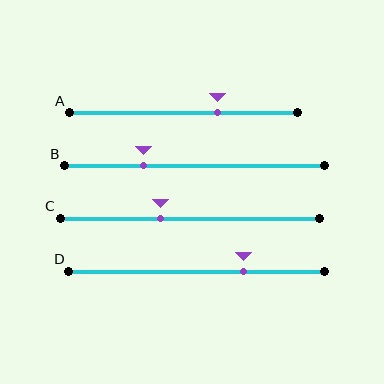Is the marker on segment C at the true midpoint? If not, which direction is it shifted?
No, the marker on segment C is shifted to the left by about 11% of the segment length.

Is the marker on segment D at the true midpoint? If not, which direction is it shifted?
No, the marker on segment D is shifted to the right by about 19% of the segment length.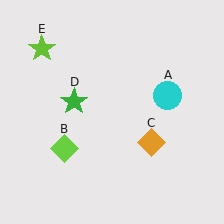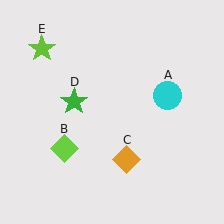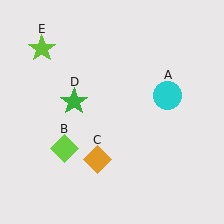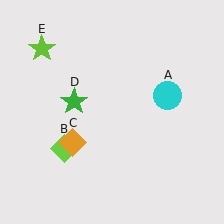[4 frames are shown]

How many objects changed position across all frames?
1 object changed position: orange diamond (object C).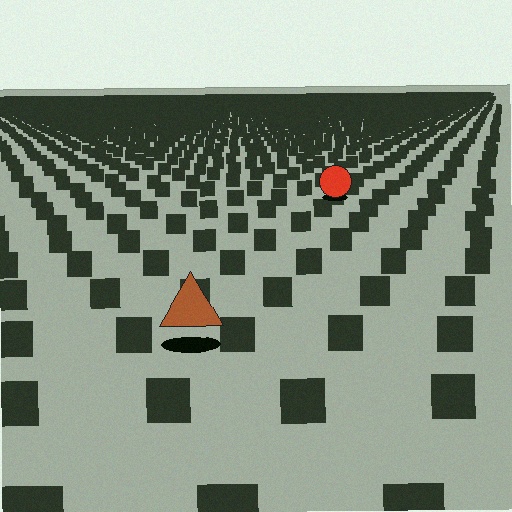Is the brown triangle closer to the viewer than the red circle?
Yes. The brown triangle is closer — you can tell from the texture gradient: the ground texture is coarser near it.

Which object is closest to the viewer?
The brown triangle is closest. The texture marks near it are larger and more spread out.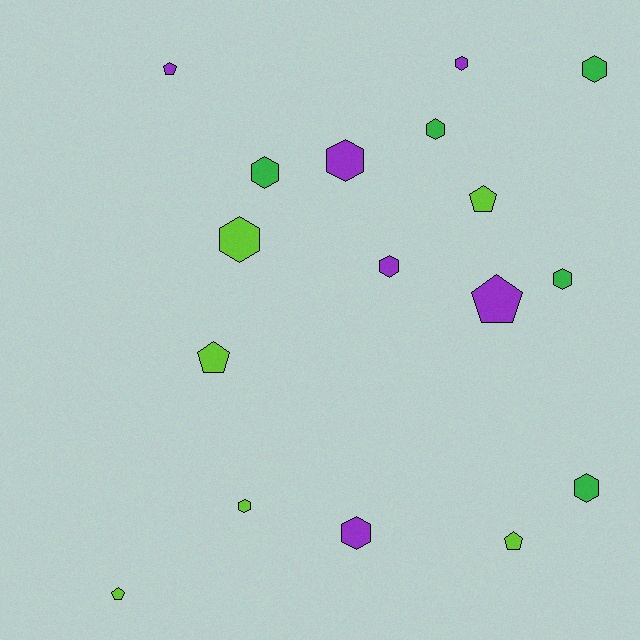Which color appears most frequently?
Lime, with 6 objects.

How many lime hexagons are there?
There are 2 lime hexagons.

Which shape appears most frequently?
Hexagon, with 11 objects.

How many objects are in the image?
There are 17 objects.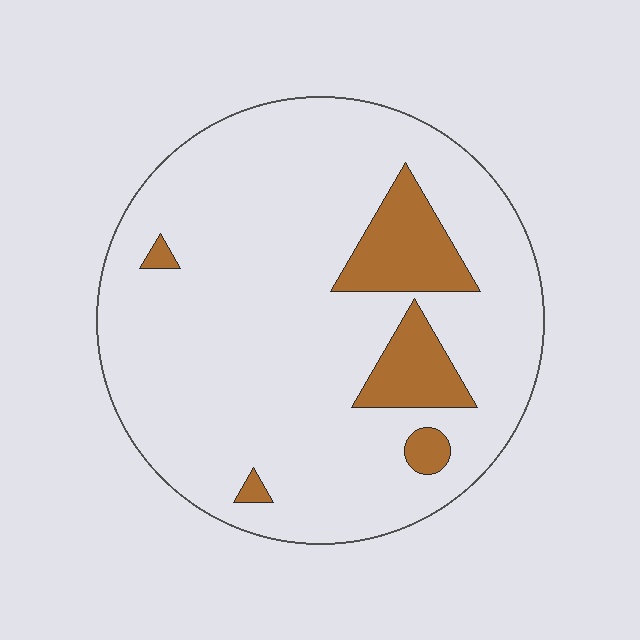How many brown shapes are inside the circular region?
5.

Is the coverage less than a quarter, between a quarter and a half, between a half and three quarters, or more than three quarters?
Less than a quarter.